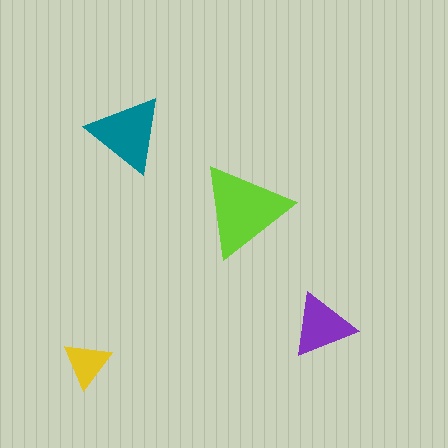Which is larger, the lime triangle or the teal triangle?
The lime one.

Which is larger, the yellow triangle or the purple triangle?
The purple one.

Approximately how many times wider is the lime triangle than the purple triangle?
About 1.5 times wider.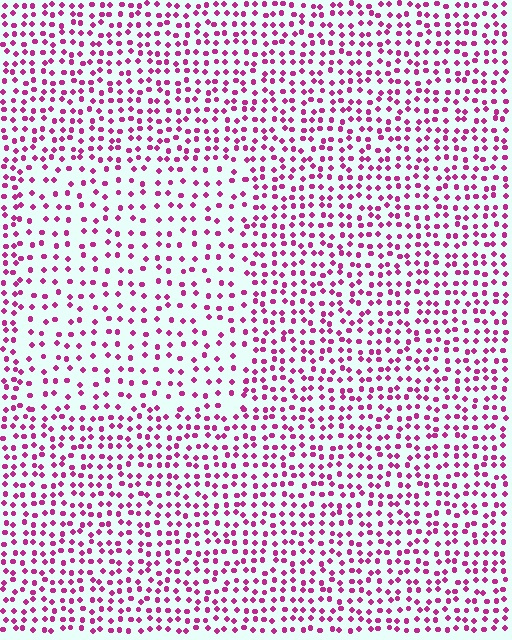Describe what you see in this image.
The image contains small magenta elements arranged at two different densities. A rectangle-shaped region is visible where the elements are less densely packed than the surrounding area.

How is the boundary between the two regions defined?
The boundary is defined by a change in element density (approximately 1.7x ratio). All elements are the same color, size, and shape.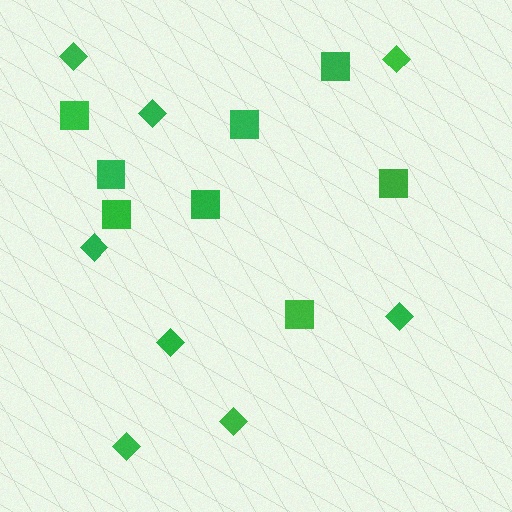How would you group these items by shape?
There are 2 groups: one group of diamonds (8) and one group of squares (8).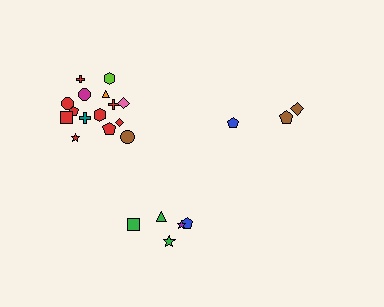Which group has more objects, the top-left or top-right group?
The top-left group.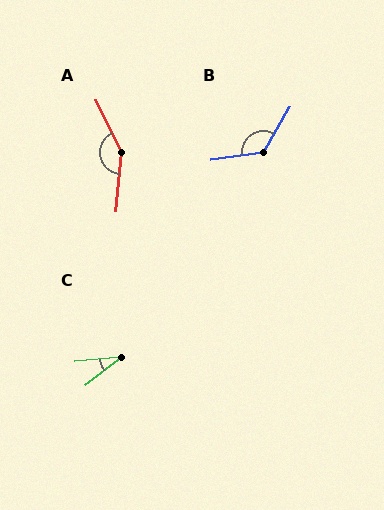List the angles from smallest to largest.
C (33°), B (127°), A (149°).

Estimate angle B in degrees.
Approximately 127 degrees.